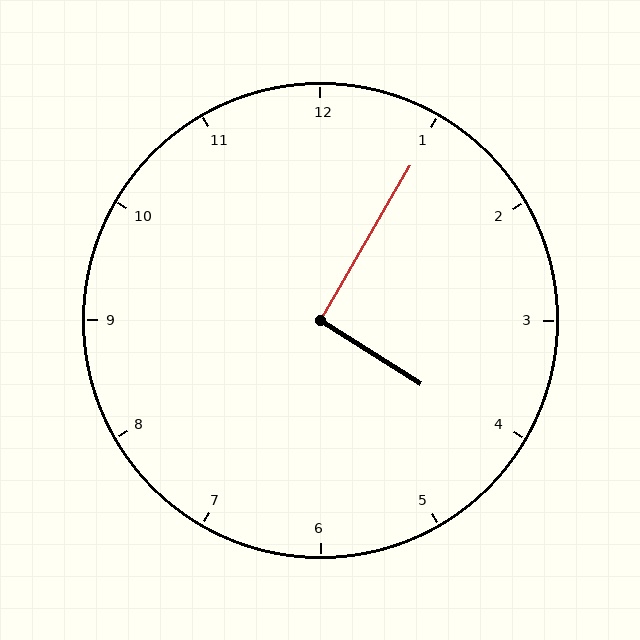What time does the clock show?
4:05.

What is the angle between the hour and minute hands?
Approximately 92 degrees.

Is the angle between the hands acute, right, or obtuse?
It is right.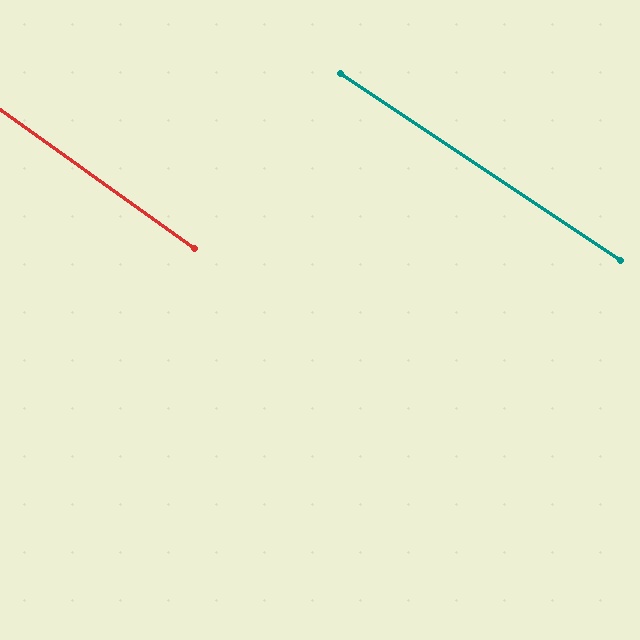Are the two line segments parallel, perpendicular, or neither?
Parallel — their directions differ by only 1.6°.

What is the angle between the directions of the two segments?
Approximately 2 degrees.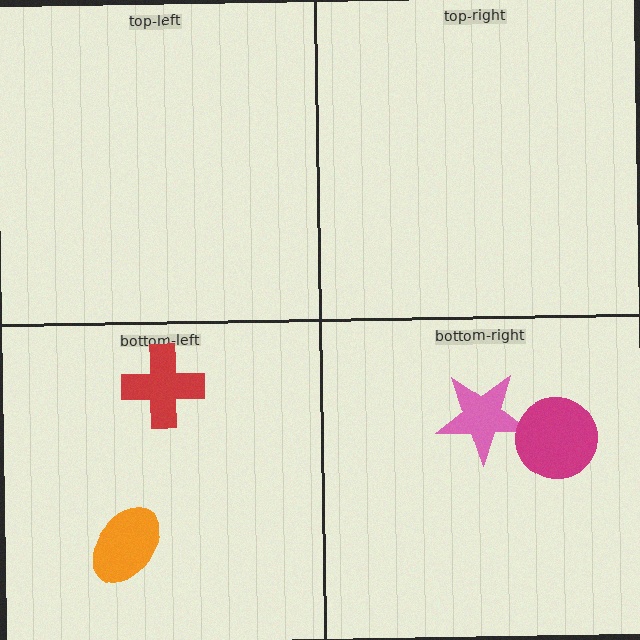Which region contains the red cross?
The bottom-left region.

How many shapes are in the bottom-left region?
2.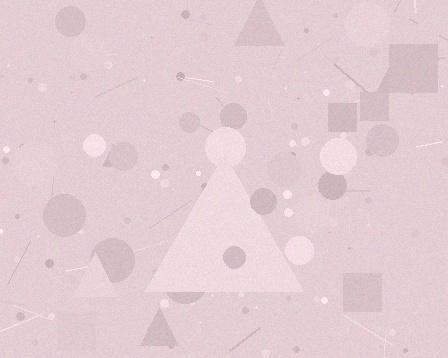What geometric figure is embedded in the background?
A triangle is embedded in the background.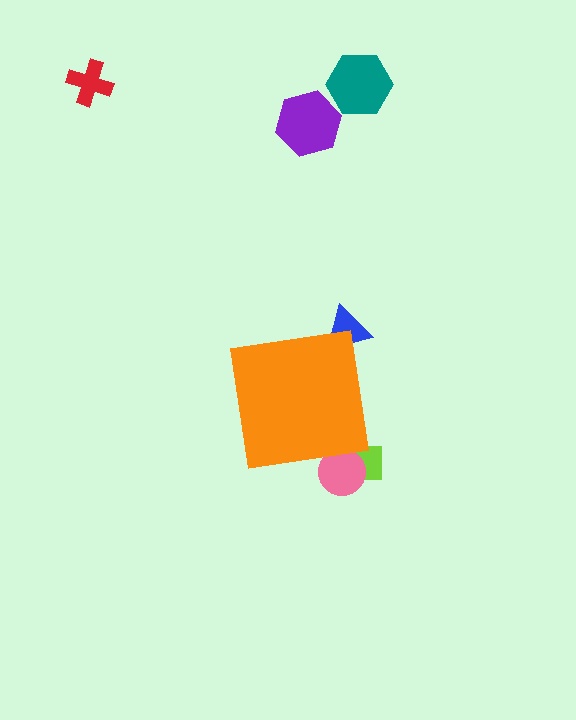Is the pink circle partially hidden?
Yes, the pink circle is partially hidden behind the orange square.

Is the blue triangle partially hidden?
Yes, the blue triangle is partially hidden behind the orange square.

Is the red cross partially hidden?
No, the red cross is fully visible.